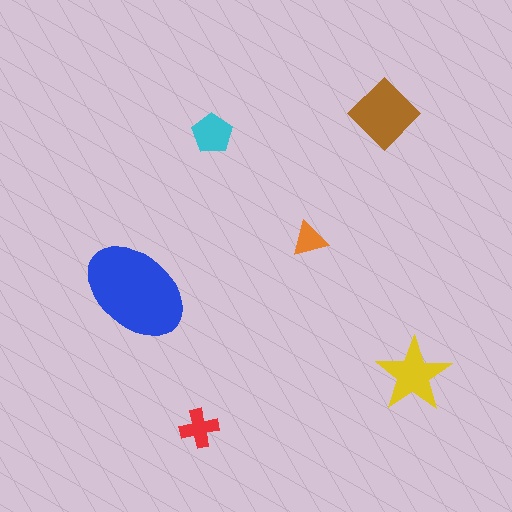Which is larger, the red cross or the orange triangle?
The red cross.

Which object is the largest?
The blue ellipse.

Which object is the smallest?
The orange triangle.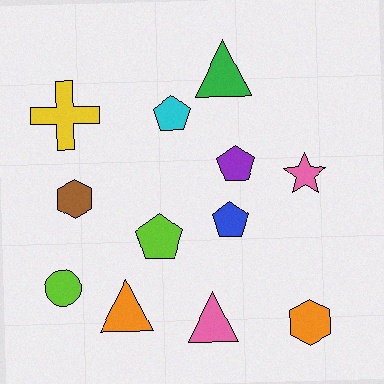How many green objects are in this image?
There is 1 green object.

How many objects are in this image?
There are 12 objects.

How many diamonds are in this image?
There are no diamonds.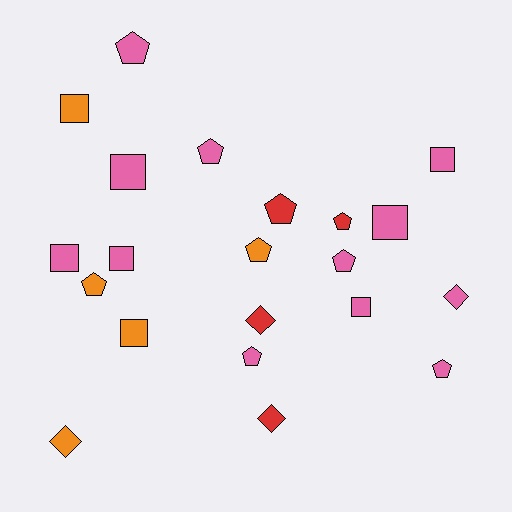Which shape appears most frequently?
Pentagon, with 9 objects.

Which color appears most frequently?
Pink, with 12 objects.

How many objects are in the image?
There are 21 objects.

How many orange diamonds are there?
There is 1 orange diamond.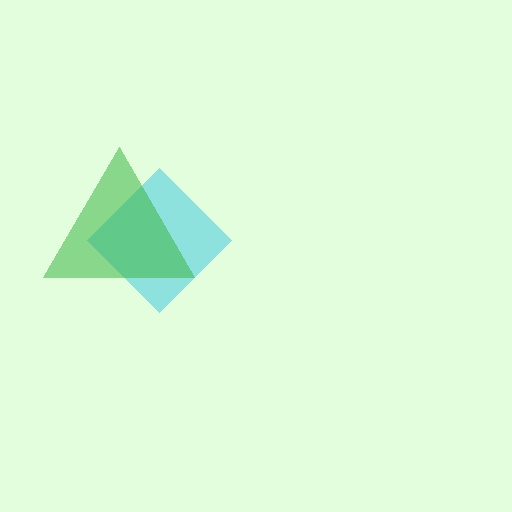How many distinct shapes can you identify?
There are 2 distinct shapes: a cyan diamond, a green triangle.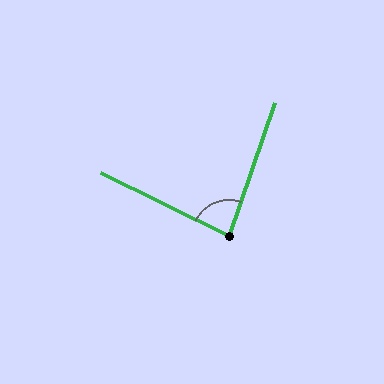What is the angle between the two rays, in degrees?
Approximately 83 degrees.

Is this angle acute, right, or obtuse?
It is acute.